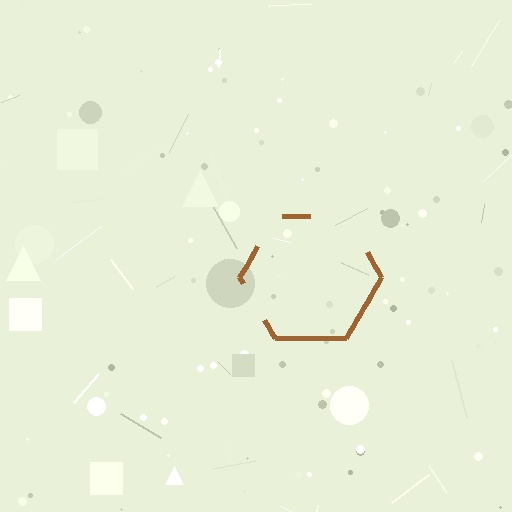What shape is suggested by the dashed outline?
The dashed outline suggests a hexagon.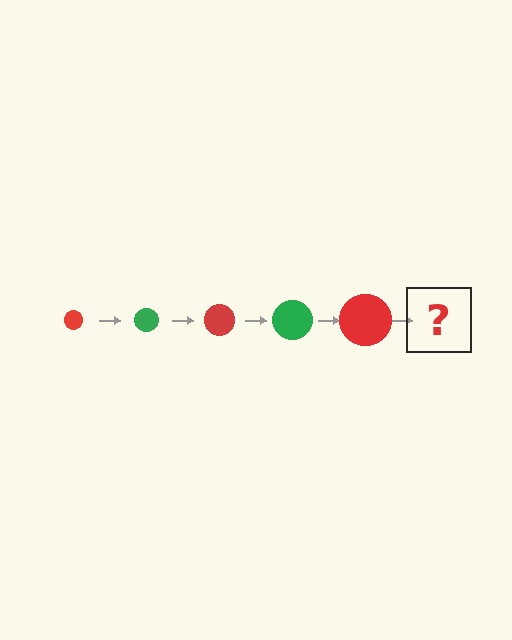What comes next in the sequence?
The next element should be a green circle, larger than the previous one.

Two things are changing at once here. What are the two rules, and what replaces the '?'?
The two rules are that the circle grows larger each step and the color cycles through red and green. The '?' should be a green circle, larger than the previous one.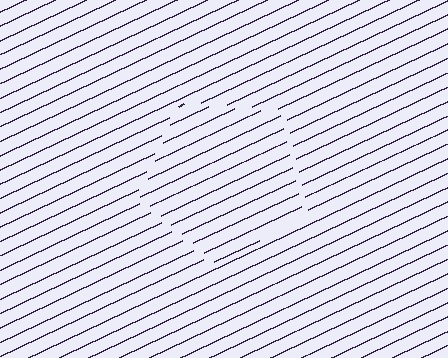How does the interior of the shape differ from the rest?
The interior of the shape contains the same grating, shifted by half a period — the contour is defined by the phase discontinuity where line-ends from the inner and outer gratings abut.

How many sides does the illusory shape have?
5 sides — the line-ends trace a pentagon.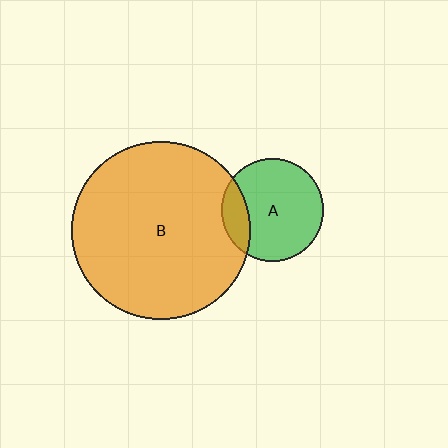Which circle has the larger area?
Circle B (orange).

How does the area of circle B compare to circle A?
Approximately 3.0 times.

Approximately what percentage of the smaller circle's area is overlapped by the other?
Approximately 20%.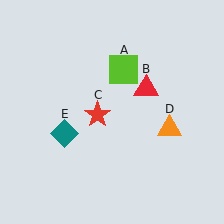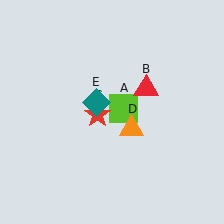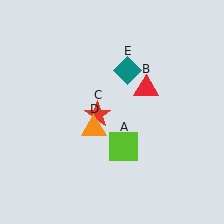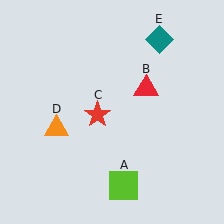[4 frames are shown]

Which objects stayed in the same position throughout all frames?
Red triangle (object B) and red star (object C) remained stationary.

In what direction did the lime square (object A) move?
The lime square (object A) moved down.